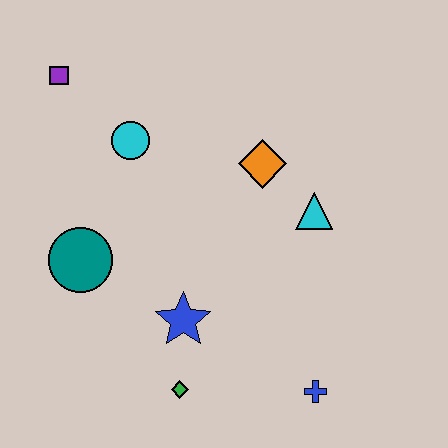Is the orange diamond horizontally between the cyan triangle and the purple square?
Yes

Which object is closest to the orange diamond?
The cyan triangle is closest to the orange diamond.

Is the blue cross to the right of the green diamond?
Yes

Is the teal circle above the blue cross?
Yes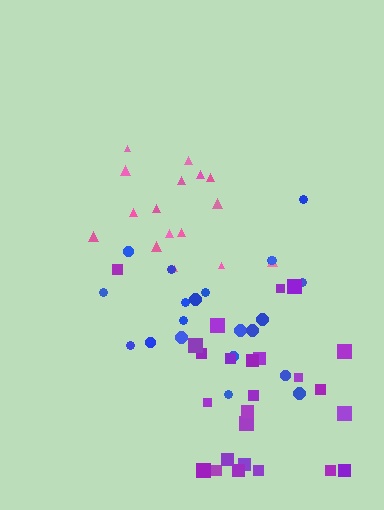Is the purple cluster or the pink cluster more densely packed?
Pink.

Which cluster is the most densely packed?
Pink.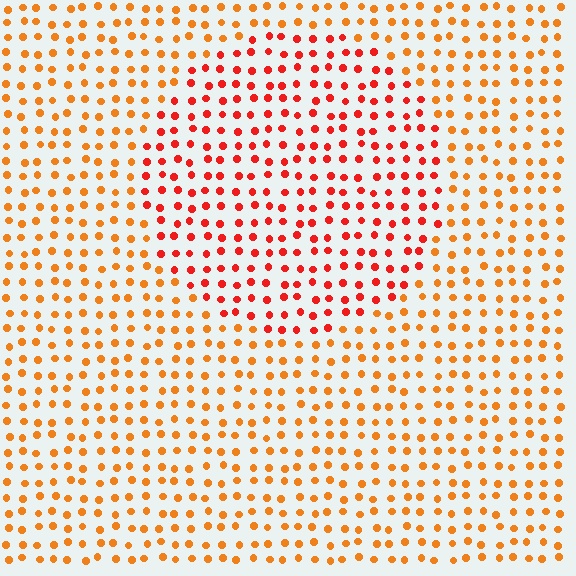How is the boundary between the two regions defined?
The boundary is defined purely by a slight shift in hue (about 29 degrees). Spacing, size, and orientation are identical on both sides.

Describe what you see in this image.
The image is filled with small orange elements in a uniform arrangement. A circle-shaped region is visible where the elements are tinted to a slightly different hue, forming a subtle color boundary.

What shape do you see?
I see a circle.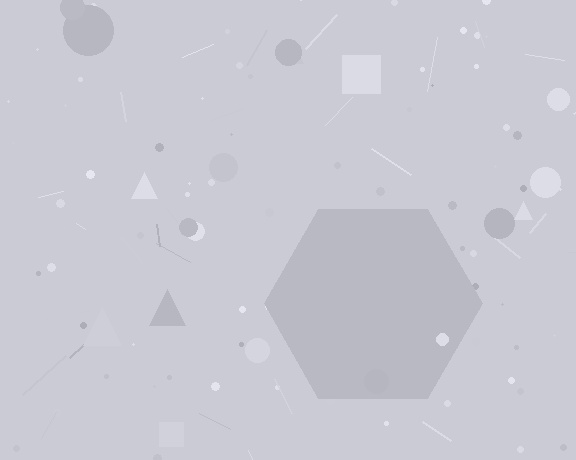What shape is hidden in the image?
A hexagon is hidden in the image.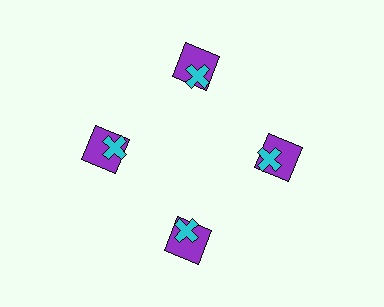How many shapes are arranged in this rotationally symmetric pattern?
There are 8 shapes, arranged in 4 groups of 2.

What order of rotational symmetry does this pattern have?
This pattern has 4-fold rotational symmetry.